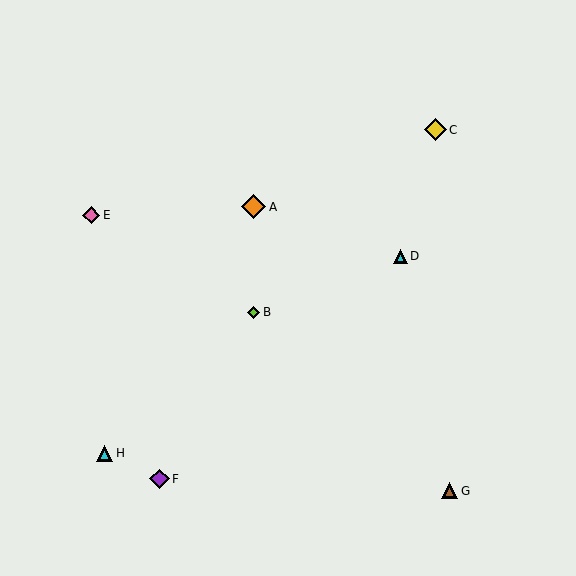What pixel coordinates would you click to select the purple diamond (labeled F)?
Click at (159, 479) to select the purple diamond F.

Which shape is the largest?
The orange diamond (labeled A) is the largest.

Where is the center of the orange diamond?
The center of the orange diamond is at (254, 207).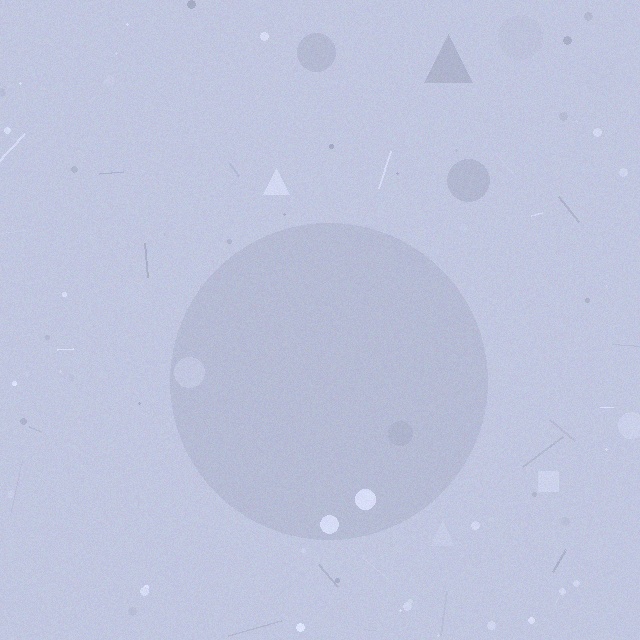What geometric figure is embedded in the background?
A circle is embedded in the background.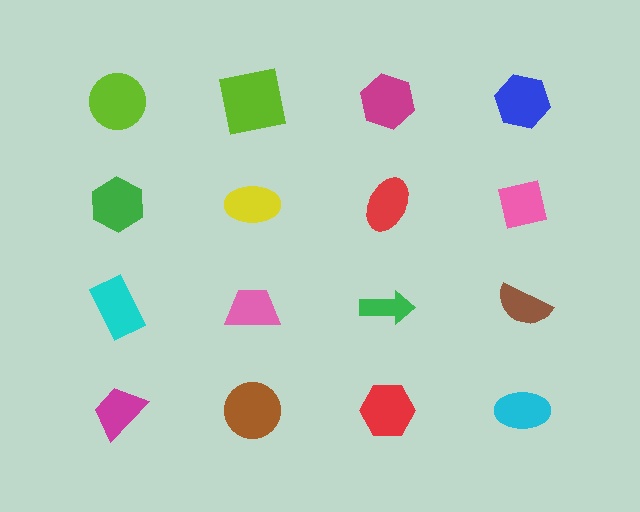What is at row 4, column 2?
A brown circle.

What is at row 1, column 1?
A lime circle.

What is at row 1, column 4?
A blue hexagon.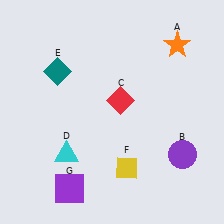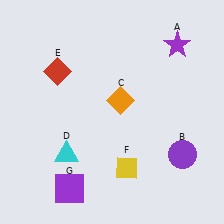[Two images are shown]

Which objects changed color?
A changed from orange to purple. C changed from red to orange. E changed from teal to red.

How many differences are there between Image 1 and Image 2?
There are 3 differences between the two images.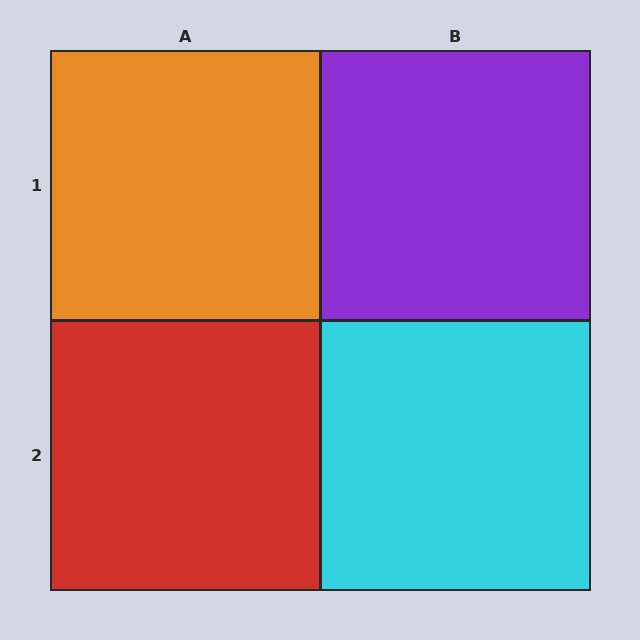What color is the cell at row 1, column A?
Orange.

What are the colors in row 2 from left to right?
Red, cyan.